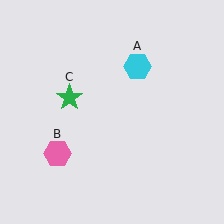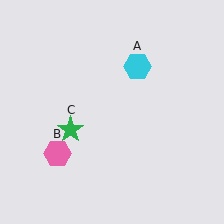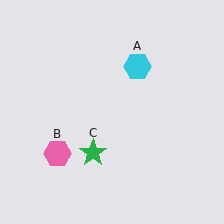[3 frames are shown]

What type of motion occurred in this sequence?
The green star (object C) rotated counterclockwise around the center of the scene.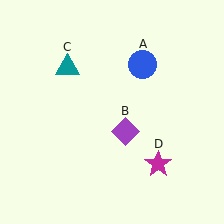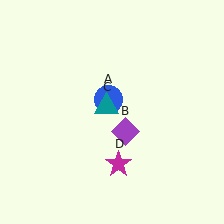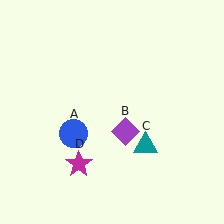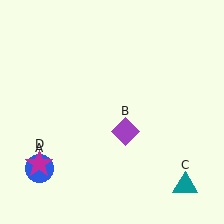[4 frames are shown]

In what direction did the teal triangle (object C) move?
The teal triangle (object C) moved down and to the right.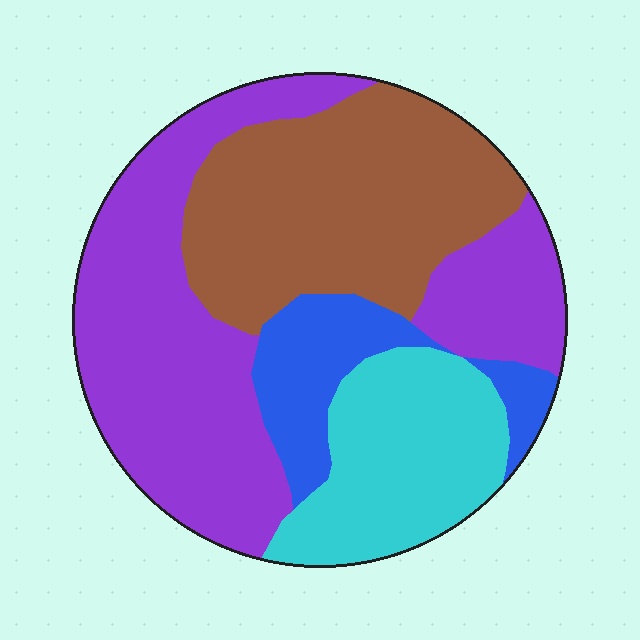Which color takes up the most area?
Purple, at roughly 40%.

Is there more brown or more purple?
Purple.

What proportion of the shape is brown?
Brown takes up about one third (1/3) of the shape.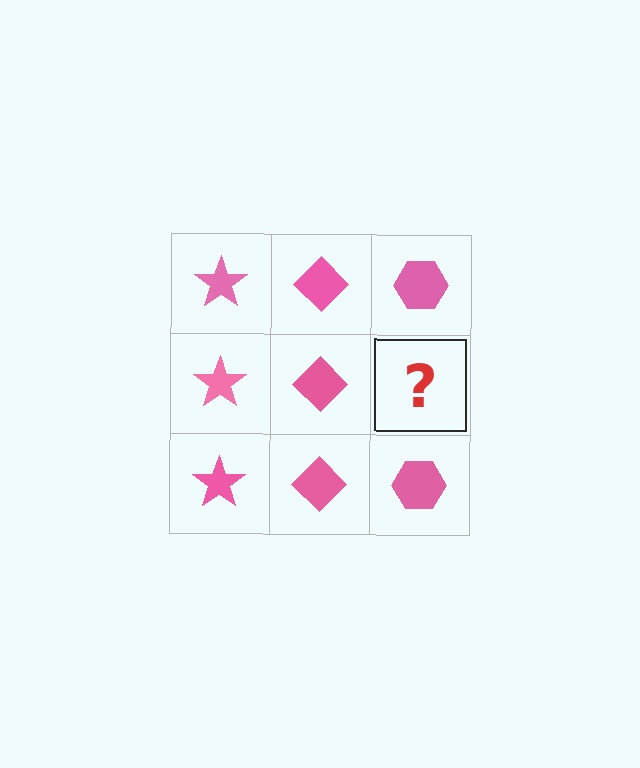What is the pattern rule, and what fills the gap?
The rule is that each column has a consistent shape. The gap should be filled with a pink hexagon.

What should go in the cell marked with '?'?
The missing cell should contain a pink hexagon.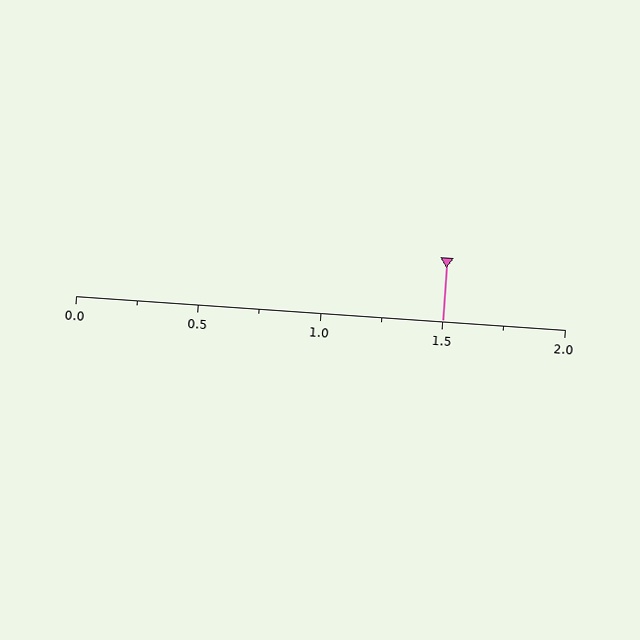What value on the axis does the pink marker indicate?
The marker indicates approximately 1.5.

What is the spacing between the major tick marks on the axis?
The major ticks are spaced 0.5 apart.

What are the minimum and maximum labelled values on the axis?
The axis runs from 0.0 to 2.0.